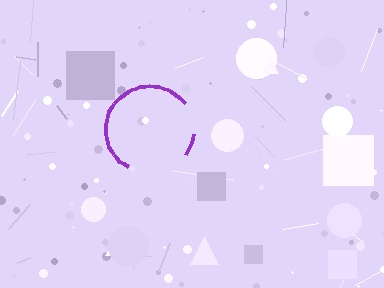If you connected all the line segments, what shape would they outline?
They would outline a circle.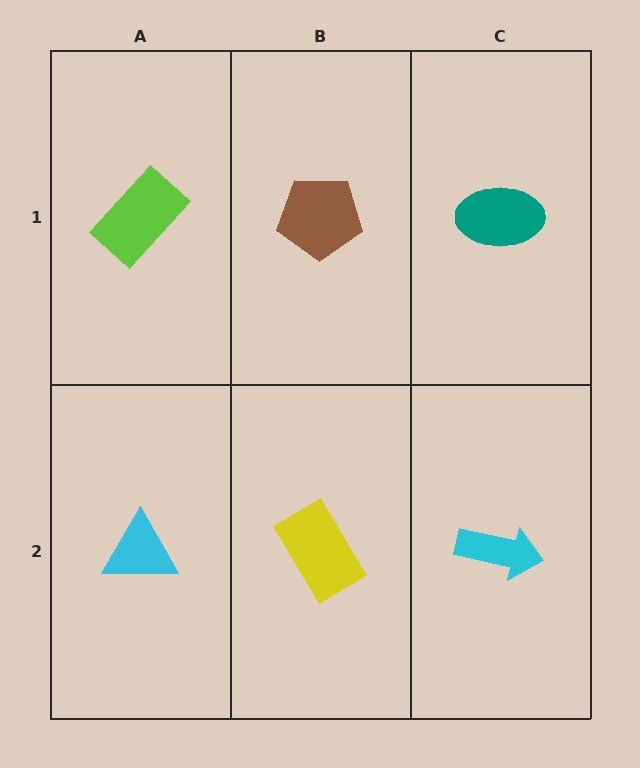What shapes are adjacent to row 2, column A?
A lime rectangle (row 1, column A), a yellow rectangle (row 2, column B).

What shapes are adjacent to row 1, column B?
A yellow rectangle (row 2, column B), a lime rectangle (row 1, column A), a teal ellipse (row 1, column C).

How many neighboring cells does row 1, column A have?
2.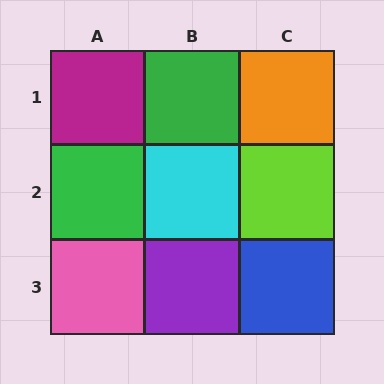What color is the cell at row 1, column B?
Green.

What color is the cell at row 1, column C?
Orange.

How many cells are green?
2 cells are green.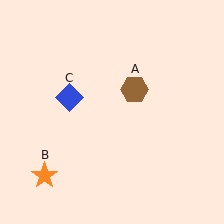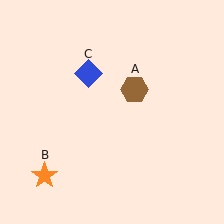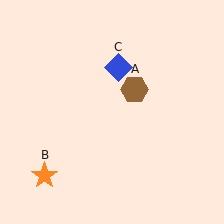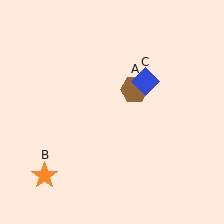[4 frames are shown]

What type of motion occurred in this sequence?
The blue diamond (object C) rotated clockwise around the center of the scene.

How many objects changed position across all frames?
1 object changed position: blue diamond (object C).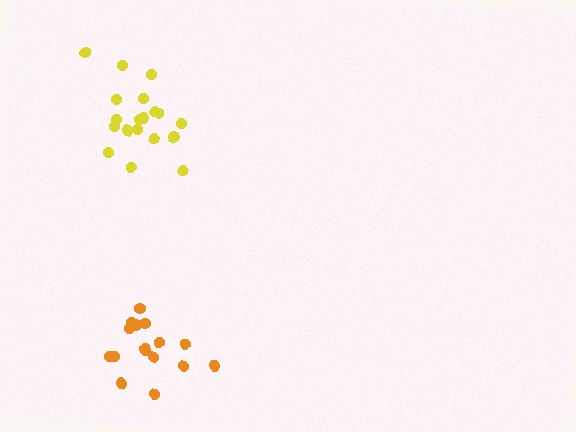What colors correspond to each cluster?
The clusters are colored: orange, yellow.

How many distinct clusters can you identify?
There are 2 distinct clusters.